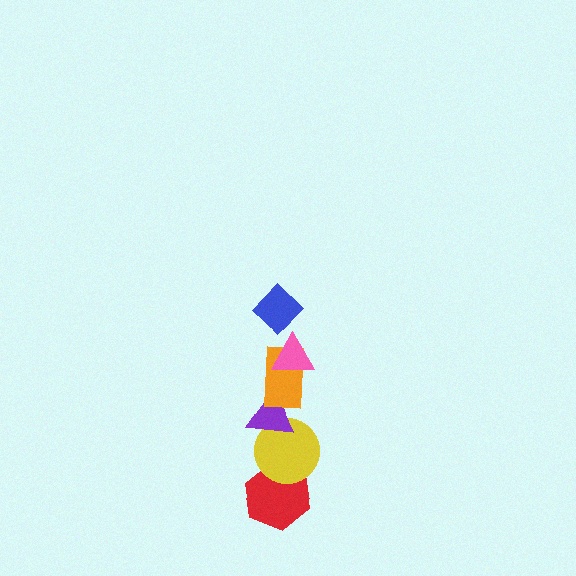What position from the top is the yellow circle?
The yellow circle is 5th from the top.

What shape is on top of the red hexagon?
The yellow circle is on top of the red hexagon.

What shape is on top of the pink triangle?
The blue diamond is on top of the pink triangle.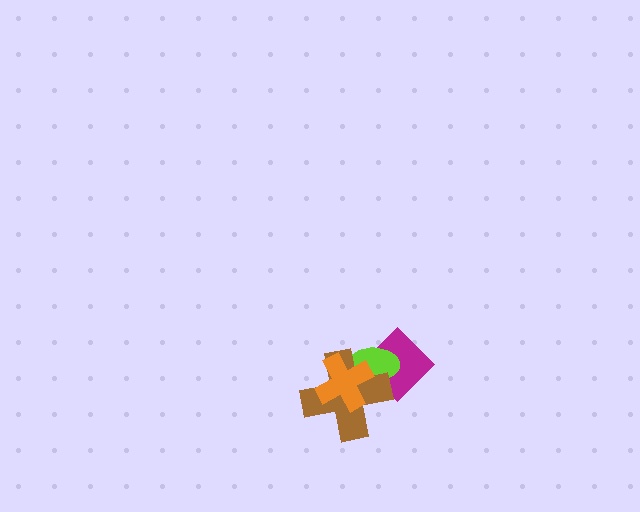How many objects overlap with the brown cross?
3 objects overlap with the brown cross.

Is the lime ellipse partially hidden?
Yes, it is partially covered by another shape.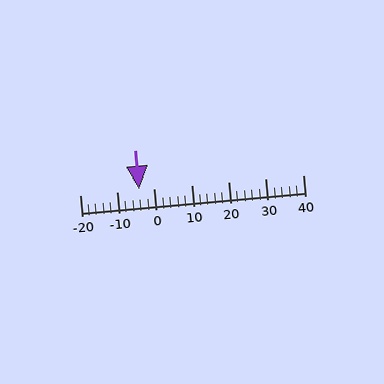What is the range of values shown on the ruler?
The ruler shows values from -20 to 40.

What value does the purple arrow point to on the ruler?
The purple arrow points to approximately -4.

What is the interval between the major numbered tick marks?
The major tick marks are spaced 10 units apart.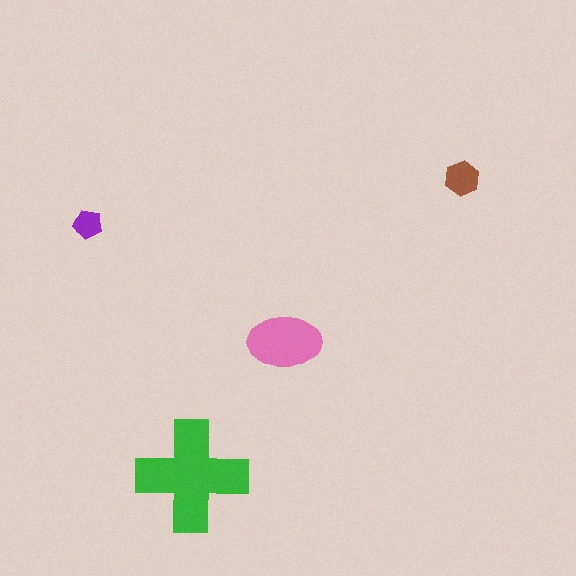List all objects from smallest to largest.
The purple pentagon, the brown hexagon, the pink ellipse, the green cross.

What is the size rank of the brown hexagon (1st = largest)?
3rd.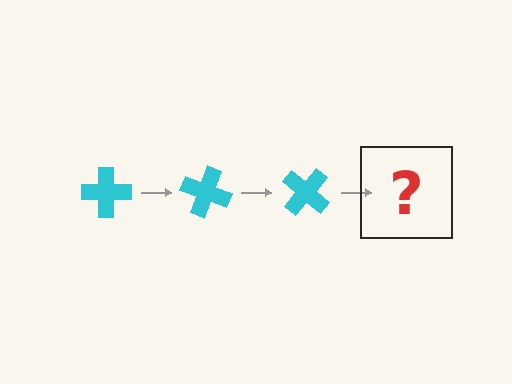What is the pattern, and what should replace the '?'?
The pattern is that the cross rotates 20 degrees each step. The '?' should be a cyan cross rotated 60 degrees.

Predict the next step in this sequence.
The next step is a cyan cross rotated 60 degrees.